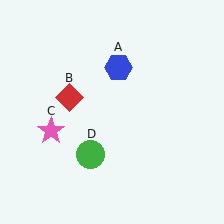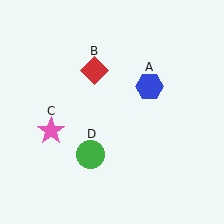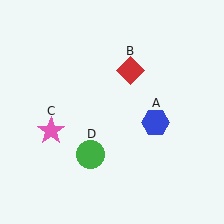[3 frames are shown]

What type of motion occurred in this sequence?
The blue hexagon (object A), red diamond (object B) rotated clockwise around the center of the scene.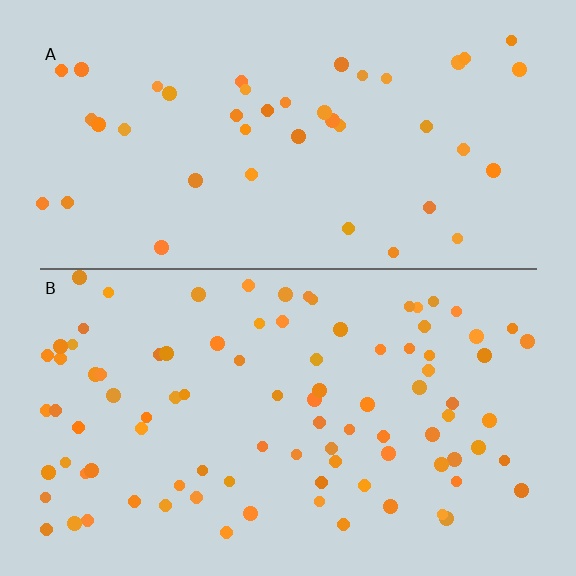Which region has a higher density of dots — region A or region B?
B (the bottom).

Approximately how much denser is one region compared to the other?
Approximately 2.1× — region B over region A.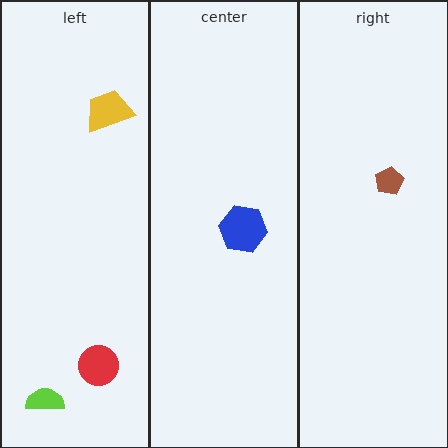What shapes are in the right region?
The brown pentagon.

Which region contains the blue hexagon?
The center region.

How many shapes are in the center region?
1.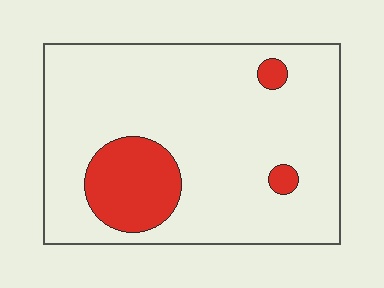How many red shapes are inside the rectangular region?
3.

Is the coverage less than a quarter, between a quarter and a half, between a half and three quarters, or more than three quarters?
Less than a quarter.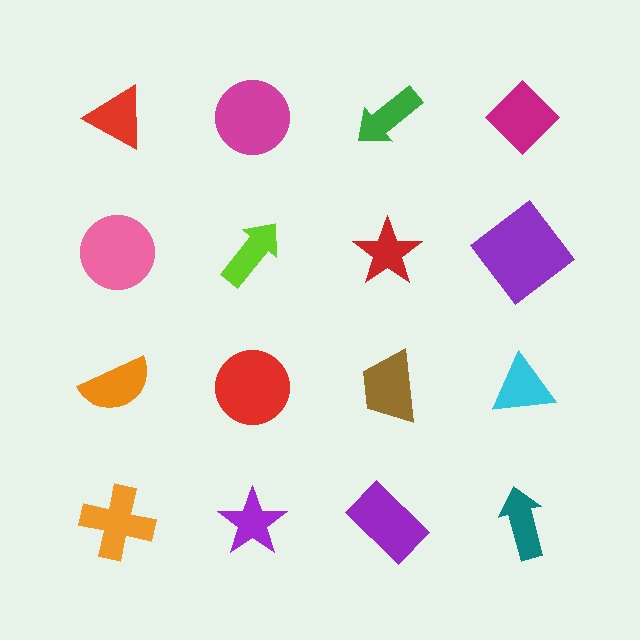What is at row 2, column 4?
A purple diamond.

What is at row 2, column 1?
A pink circle.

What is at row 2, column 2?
A lime arrow.